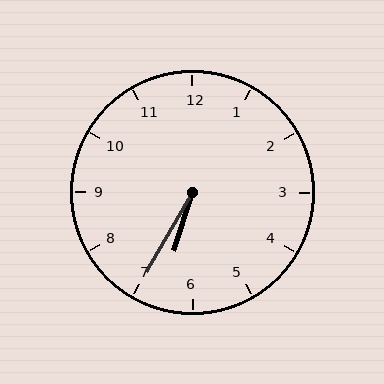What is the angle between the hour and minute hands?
Approximately 12 degrees.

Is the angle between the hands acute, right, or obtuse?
It is acute.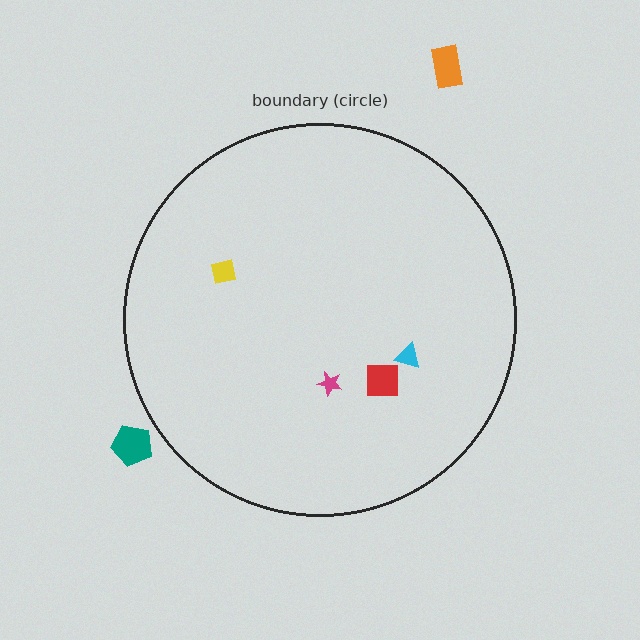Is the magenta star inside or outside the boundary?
Inside.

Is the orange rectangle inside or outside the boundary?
Outside.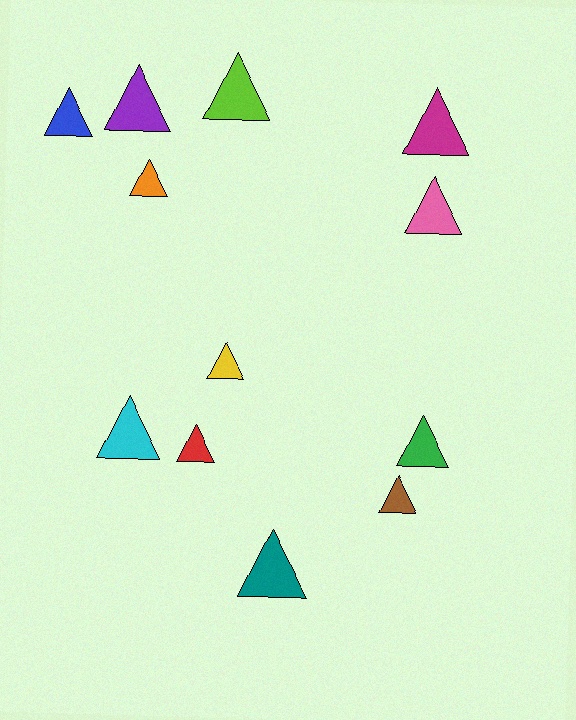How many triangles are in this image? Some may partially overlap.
There are 12 triangles.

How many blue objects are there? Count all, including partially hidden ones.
There is 1 blue object.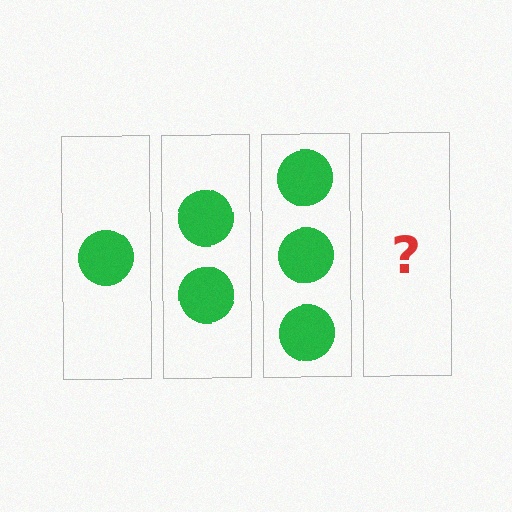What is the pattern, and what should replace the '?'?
The pattern is that each step adds one more circle. The '?' should be 4 circles.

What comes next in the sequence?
The next element should be 4 circles.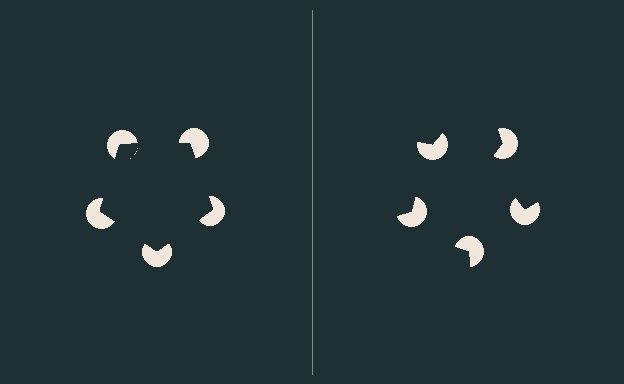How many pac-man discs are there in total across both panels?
10 — 5 on each side.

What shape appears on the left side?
An illusory pentagon.